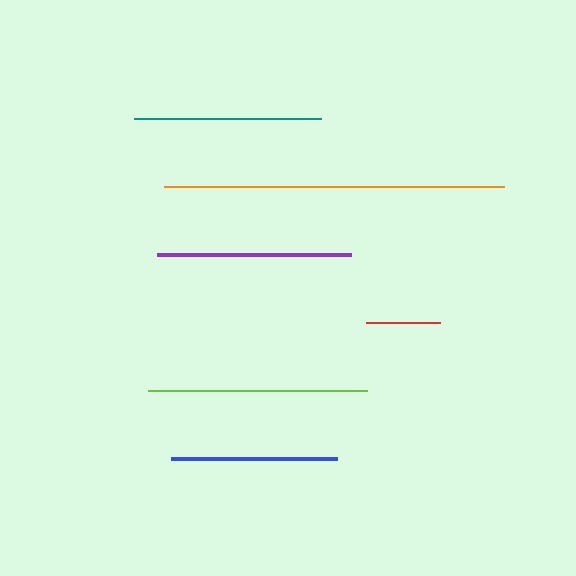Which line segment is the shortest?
The red line is the shortest at approximately 74 pixels.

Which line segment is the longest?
The orange line is the longest at approximately 341 pixels.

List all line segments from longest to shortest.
From longest to shortest: orange, lime, purple, teal, blue, red.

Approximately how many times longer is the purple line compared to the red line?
The purple line is approximately 2.6 times the length of the red line.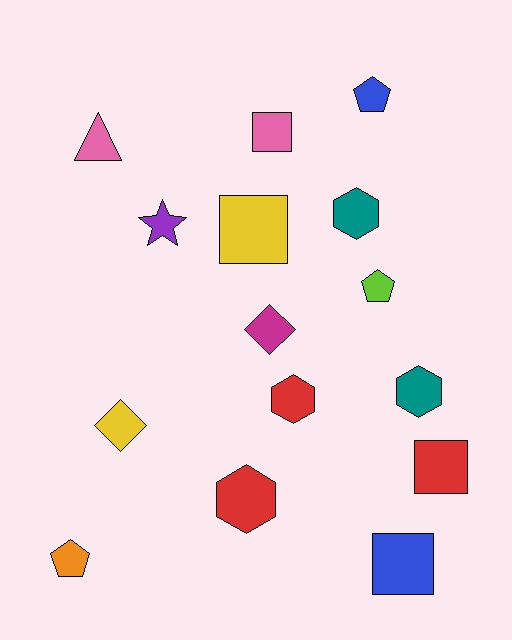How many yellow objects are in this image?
There are 2 yellow objects.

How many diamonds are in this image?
There are 2 diamonds.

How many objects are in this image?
There are 15 objects.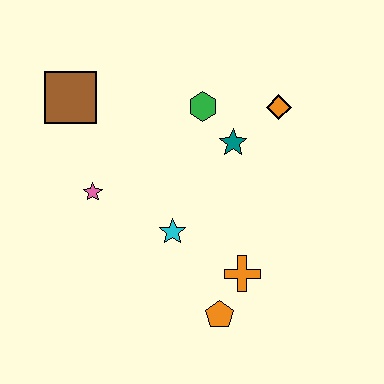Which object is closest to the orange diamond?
The teal star is closest to the orange diamond.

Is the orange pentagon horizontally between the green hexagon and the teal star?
Yes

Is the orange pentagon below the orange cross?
Yes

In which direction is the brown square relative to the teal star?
The brown square is to the left of the teal star.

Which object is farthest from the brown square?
The orange pentagon is farthest from the brown square.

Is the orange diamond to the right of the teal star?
Yes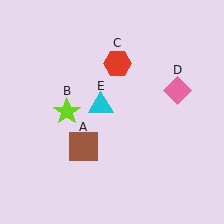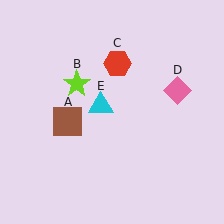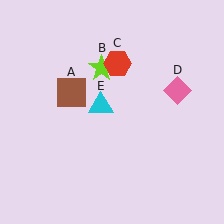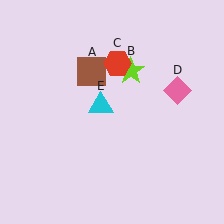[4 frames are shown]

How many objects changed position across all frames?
2 objects changed position: brown square (object A), lime star (object B).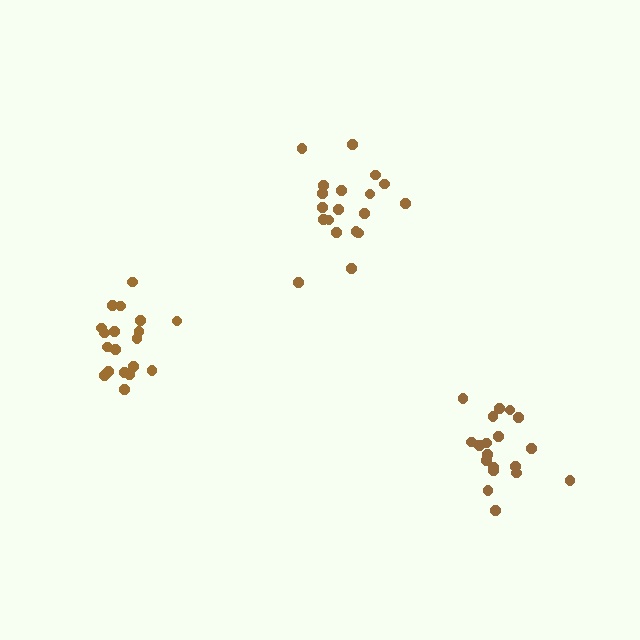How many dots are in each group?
Group 1: 19 dots, Group 2: 19 dots, Group 3: 19 dots (57 total).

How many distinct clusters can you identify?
There are 3 distinct clusters.